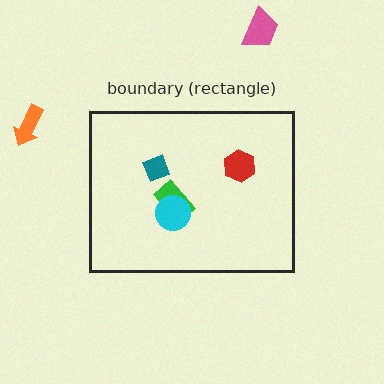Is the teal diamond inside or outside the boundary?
Inside.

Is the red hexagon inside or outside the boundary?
Inside.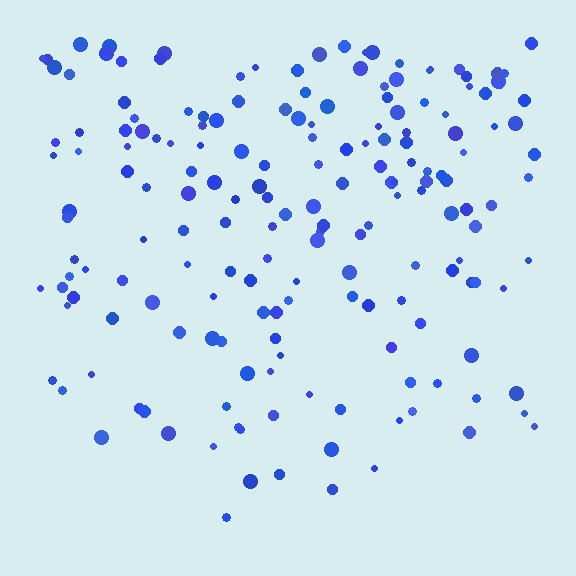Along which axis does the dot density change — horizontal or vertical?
Vertical.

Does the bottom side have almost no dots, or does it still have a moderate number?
Still a moderate number, just noticeably fewer than the top.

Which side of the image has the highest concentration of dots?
The top.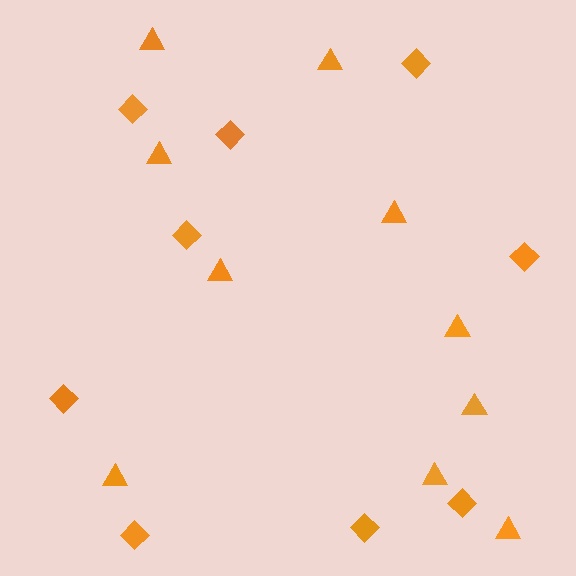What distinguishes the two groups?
There are 2 groups: one group of diamonds (9) and one group of triangles (10).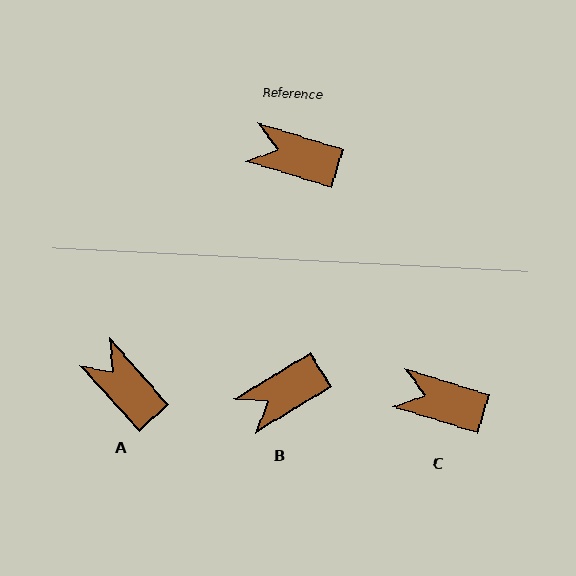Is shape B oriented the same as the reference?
No, it is off by about 48 degrees.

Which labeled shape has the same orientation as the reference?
C.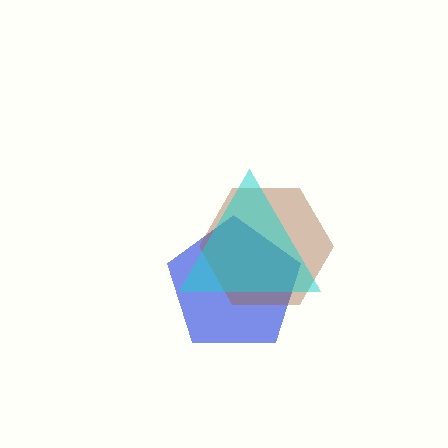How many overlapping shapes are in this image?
There are 3 overlapping shapes in the image.